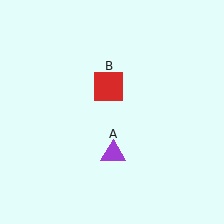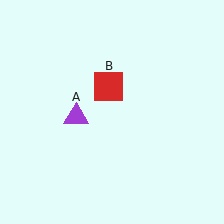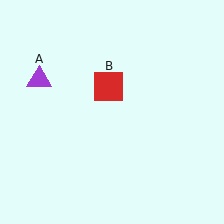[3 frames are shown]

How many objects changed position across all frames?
1 object changed position: purple triangle (object A).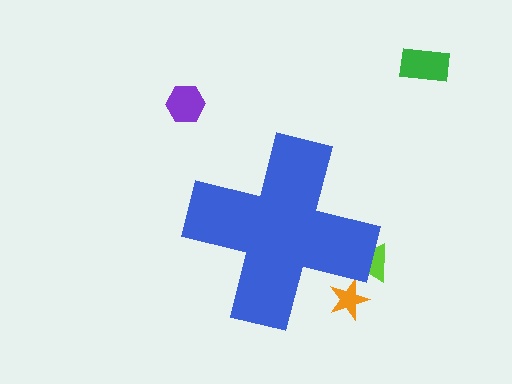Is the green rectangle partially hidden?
No, the green rectangle is fully visible.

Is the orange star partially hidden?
Yes, the orange star is partially hidden behind the blue cross.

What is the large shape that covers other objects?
A blue cross.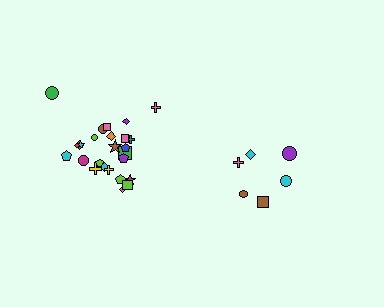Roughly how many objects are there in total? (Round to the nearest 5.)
Roughly 30 objects in total.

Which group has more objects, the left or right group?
The left group.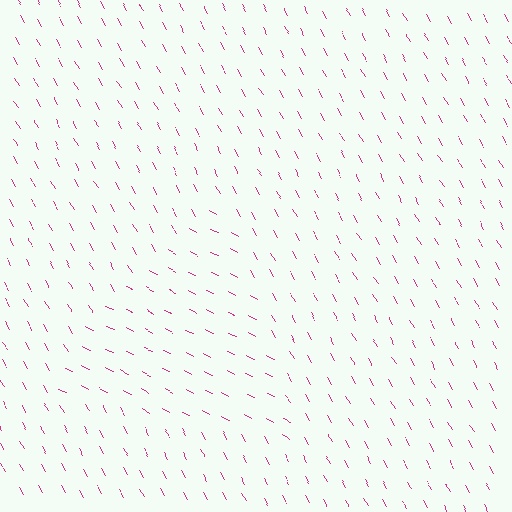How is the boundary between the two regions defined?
The boundary is defined purely by a change in line orientation (approximately 32 degrees difference). All lines are the same color and thickness.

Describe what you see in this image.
The image is filled with small magenta line segments. A triangle region in the image has lines oriented differently from the surrounding lines, creating a visible texture boundary.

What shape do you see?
I see a triangle.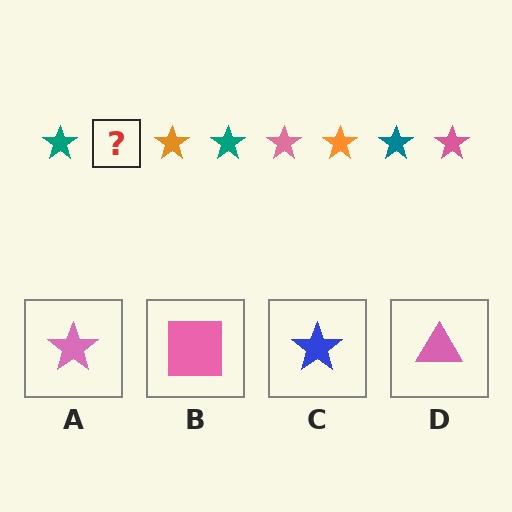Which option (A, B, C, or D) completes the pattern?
A.